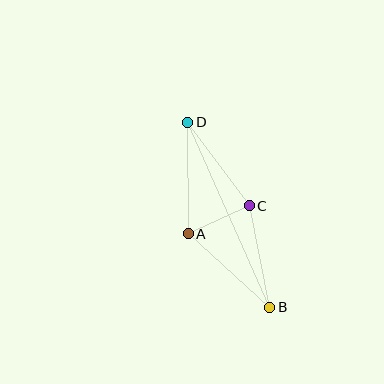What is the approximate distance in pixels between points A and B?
The distance between A and B is approximately 110 pixels.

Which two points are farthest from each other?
Points B and D are farthest from each other.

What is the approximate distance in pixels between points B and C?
The distance between B and C is approximately 103 pixels.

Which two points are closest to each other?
Points A and C are closest to each other.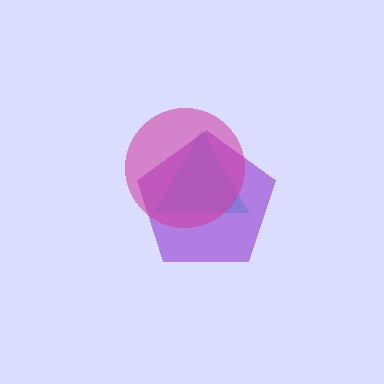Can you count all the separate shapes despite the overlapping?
Yes, there are 3 separate shapes.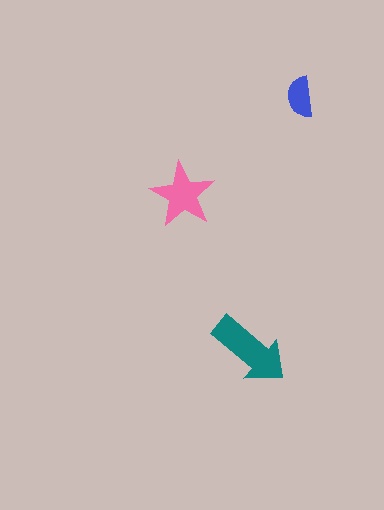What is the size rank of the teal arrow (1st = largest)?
1st.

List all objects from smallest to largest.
The blue semicircle, the pink star, the teal arrow.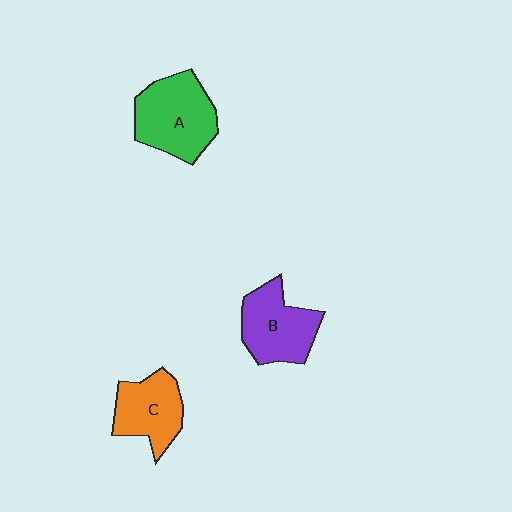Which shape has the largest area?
Shape A (green).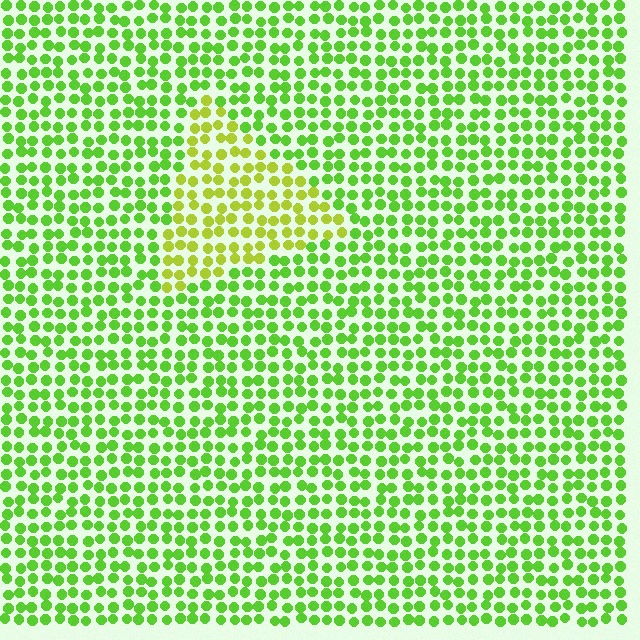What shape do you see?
I see a triangle.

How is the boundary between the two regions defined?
The boundary is defined purely by a slight shift in hue (about 31 degrees). Spacing, size, and orientation are identical on both sides.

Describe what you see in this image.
The image is filled with small lime elements in a uniform arrangement. A triangle-shaped region is visible where the elements are tinted to a slightly different hue, forming a subtle color boundary.